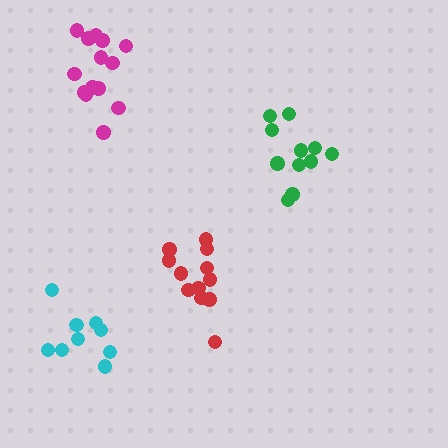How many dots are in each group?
Group 1: 11 dots, Group 2: 12 dots, Group 3: 9 dots, Group 4: 14 dots (46 total).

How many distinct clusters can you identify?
There are 4 distinct clusters.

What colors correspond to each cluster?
The clusters are colored: green, red, cyan, magenta.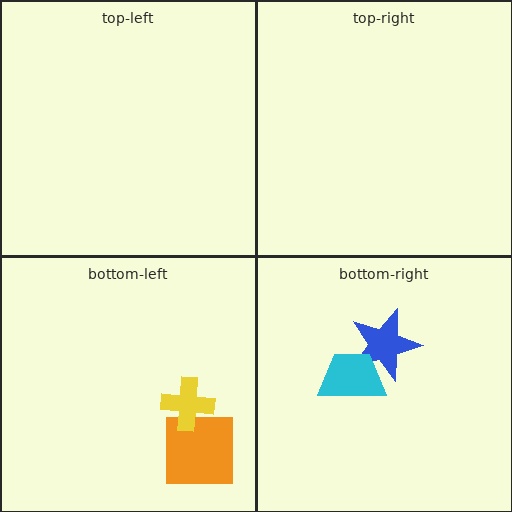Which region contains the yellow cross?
The bottom-left region.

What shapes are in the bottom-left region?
The orange square, the yellow cross.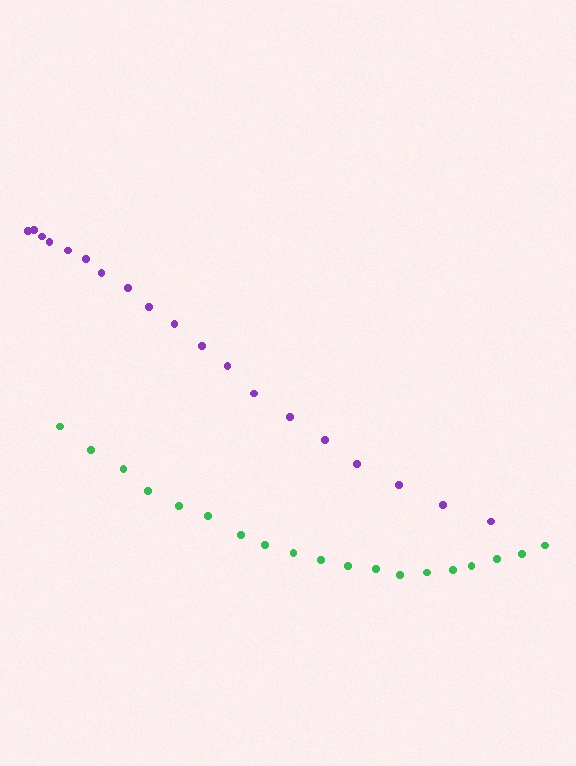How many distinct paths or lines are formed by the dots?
There are 2 distinct paths.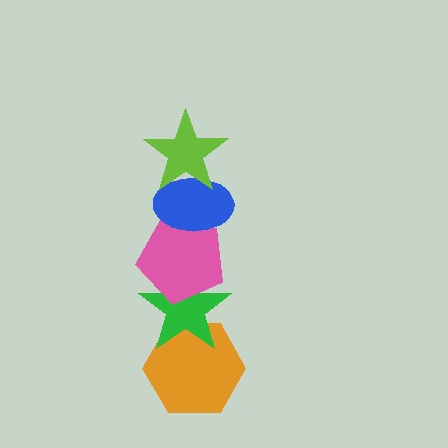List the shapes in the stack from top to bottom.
From top to bottom: the lime star, the blue ellipse, the pink pentagon, the green star, the orange hexagon.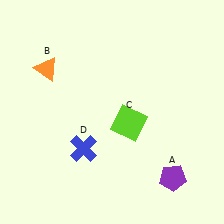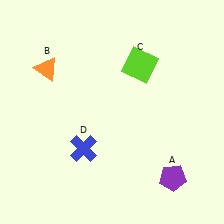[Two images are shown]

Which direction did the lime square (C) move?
The lime square (C) moved up.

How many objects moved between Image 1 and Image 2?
1 object moved between the two images.